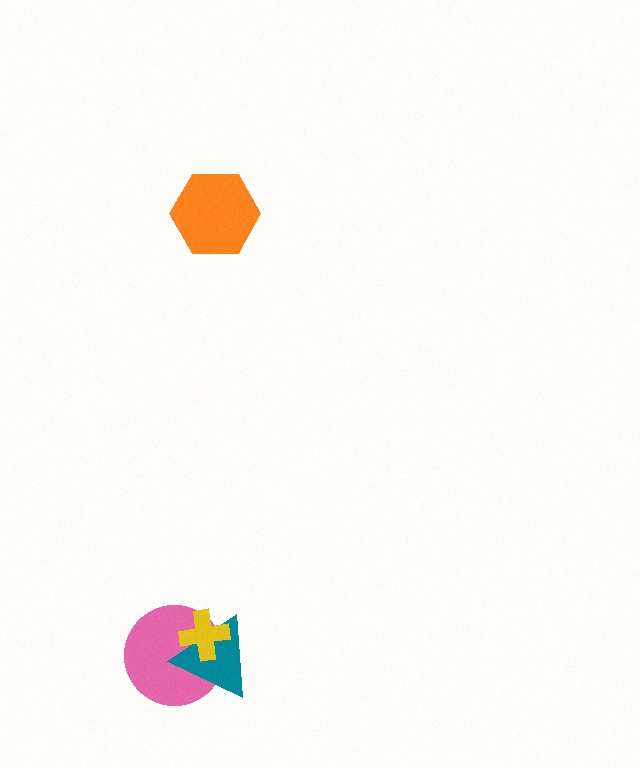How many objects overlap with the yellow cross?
2 objects overlap with the yellow cross.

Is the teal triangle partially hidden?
Yes, it is partially covered by another shape.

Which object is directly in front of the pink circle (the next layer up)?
The teal triangle is directly in front of the pink circle.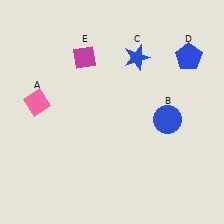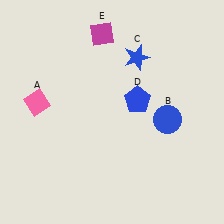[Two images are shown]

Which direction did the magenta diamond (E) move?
The magenta diamond (E) moved up.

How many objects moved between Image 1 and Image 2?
2 objects moved between the two images.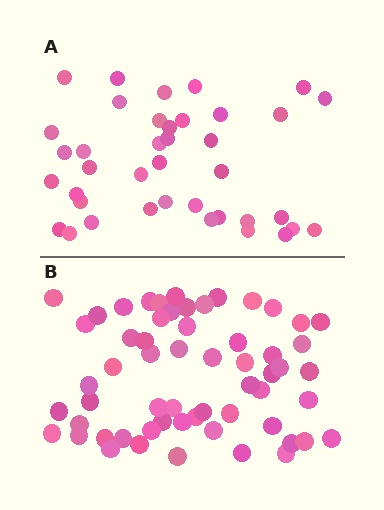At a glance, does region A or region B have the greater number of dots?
Region B (the bottom region) has more dots.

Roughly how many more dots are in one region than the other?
Region B has approximately 20 more dots than region A.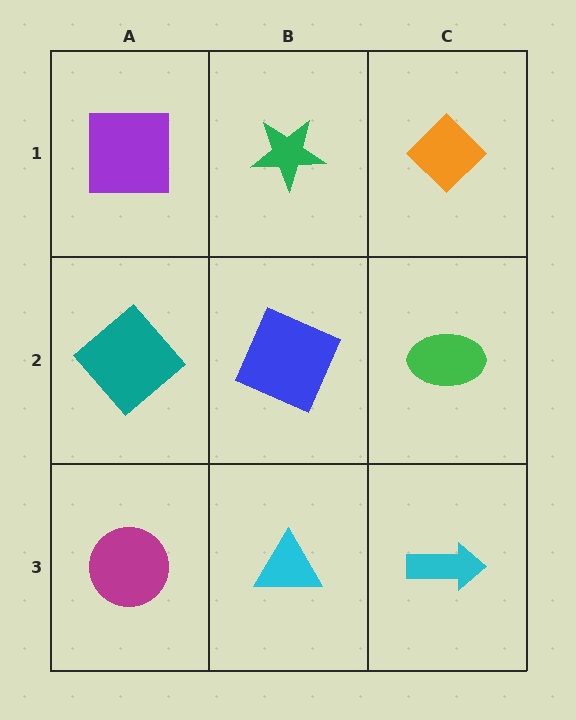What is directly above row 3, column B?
A blue square.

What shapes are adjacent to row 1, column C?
A green ellipse (row 2, column C), a green star (row 1, column B).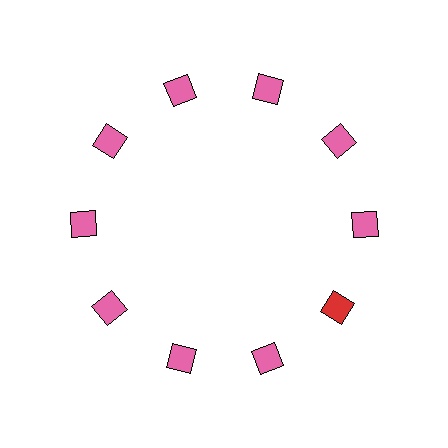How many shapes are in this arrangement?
There are 10 shapes arranged in a ring pattern.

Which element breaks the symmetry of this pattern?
The red square at roughly the 4 o'clock position breaks the symmetry. All other shapes are pink squares.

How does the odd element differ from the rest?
It has a different color: red instead of pink.